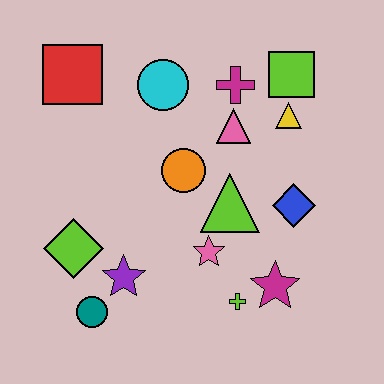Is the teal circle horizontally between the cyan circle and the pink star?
No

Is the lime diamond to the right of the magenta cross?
No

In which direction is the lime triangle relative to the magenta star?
The lime triangle is above the magenta star.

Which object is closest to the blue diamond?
The lime triangle is closest to the blue diamond.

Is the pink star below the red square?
Yes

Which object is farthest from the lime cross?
The red square is farthest from the lime cross.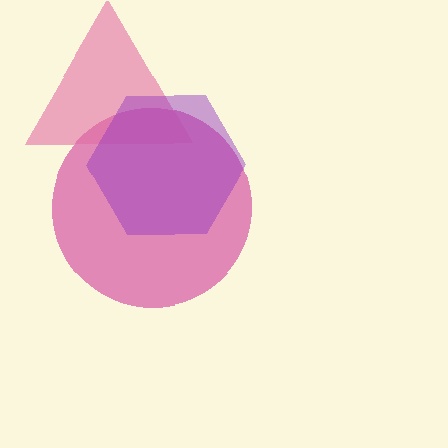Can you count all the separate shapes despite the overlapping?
Yes, there are 3 separate shapes.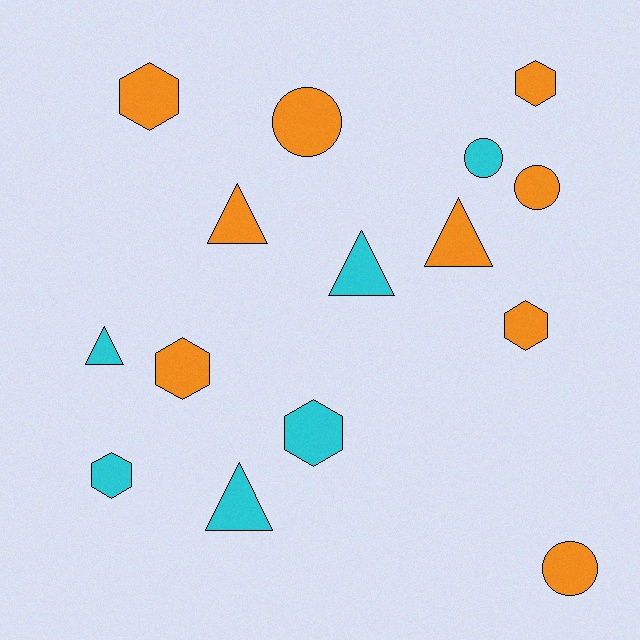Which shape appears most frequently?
Hexagon, with 6 objects.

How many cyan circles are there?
There is 1 cyan circle.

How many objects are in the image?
There are 15 objects.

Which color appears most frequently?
Orange, with 9 objects.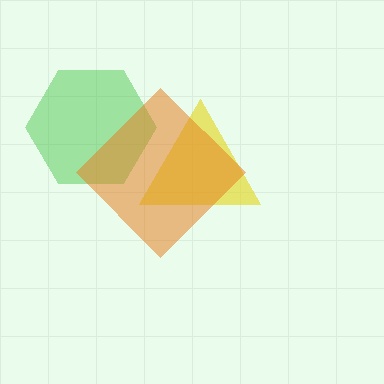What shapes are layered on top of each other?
The layered shapes are: a yellow triangle, a green hexagon, an orange diamond.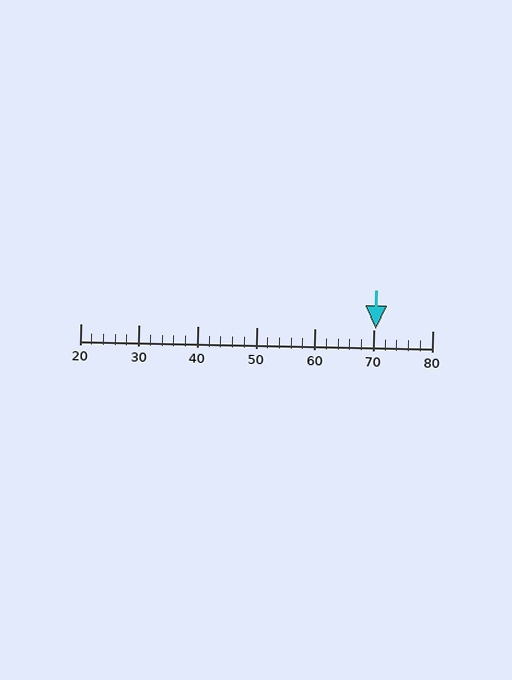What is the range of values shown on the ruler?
The ruler shows values from 20 to 80.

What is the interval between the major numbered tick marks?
The major tick marks are spaced 10 units apart.